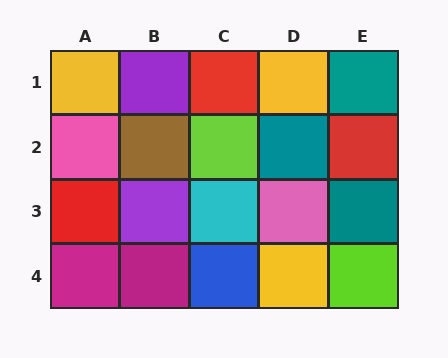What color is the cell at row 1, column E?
Teal.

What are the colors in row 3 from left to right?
Red, purple, cyan, pink, teal.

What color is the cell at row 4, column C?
Blue.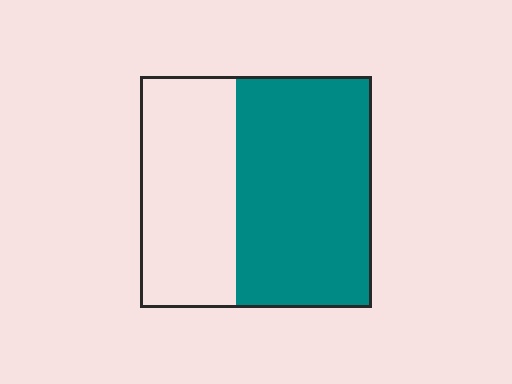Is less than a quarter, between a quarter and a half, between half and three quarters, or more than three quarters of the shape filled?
Between half and three quarters.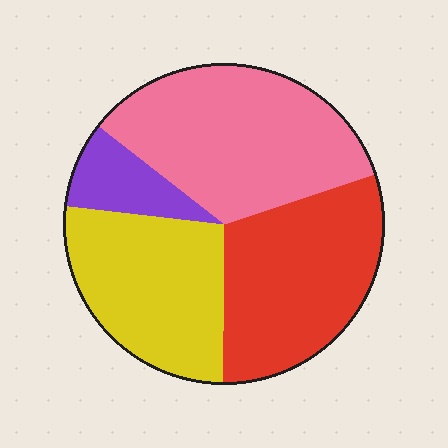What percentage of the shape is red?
Red covers 30% of the shape.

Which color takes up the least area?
Purple, at roughly 10%.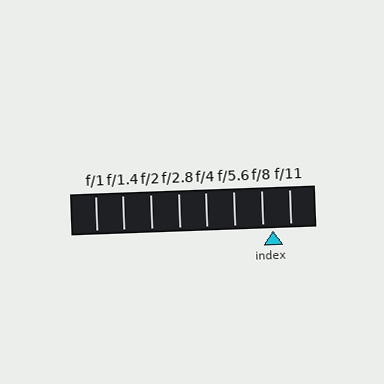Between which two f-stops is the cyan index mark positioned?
The index mark is between f/8 and f/11.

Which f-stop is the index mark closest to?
The index mark is closest to f/8.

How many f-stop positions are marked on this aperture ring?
There are 8 f-stop positions marked.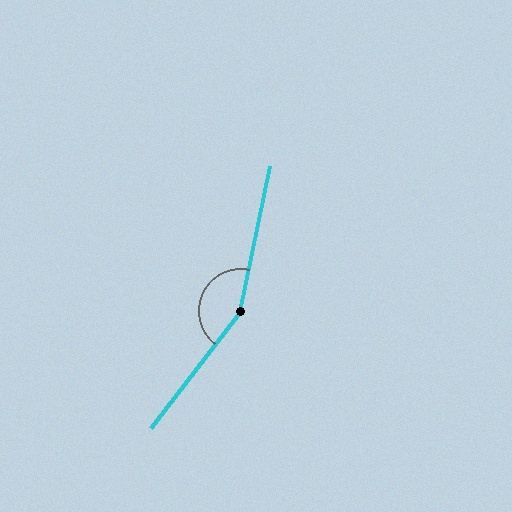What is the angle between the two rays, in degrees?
Approximately 154 degrees.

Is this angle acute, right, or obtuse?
It is obtuse.